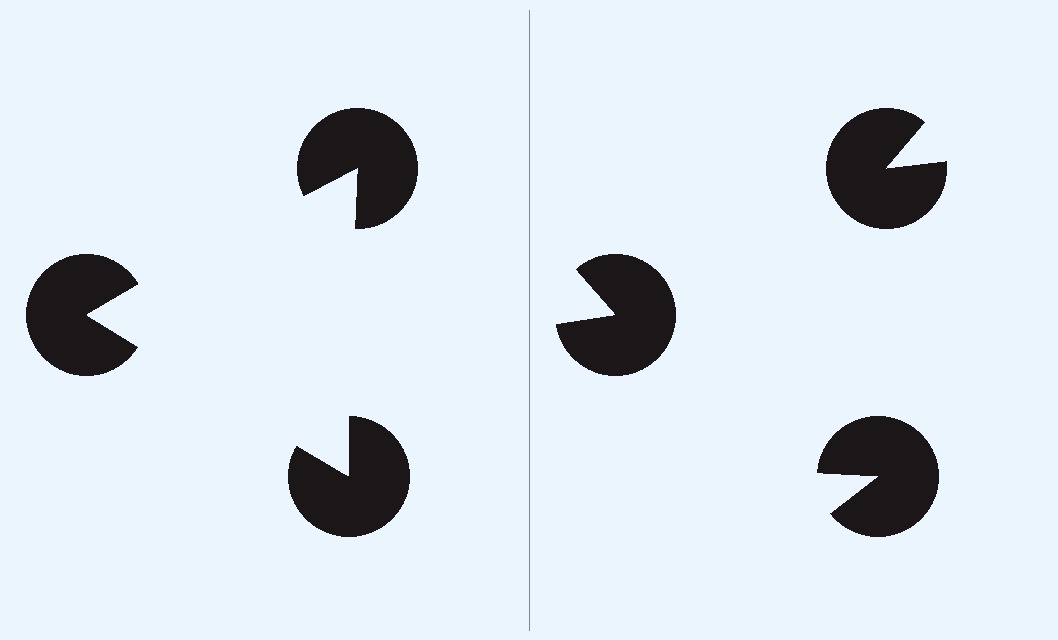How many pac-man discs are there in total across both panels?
6 — 3 on each side.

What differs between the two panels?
The pac-man discs are positioned identically on both sides; only the wedge orientations differ. On the left they align to a triangle; on the right they are misaligned.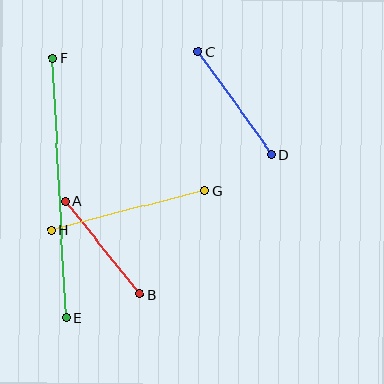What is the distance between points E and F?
The distance is approximately 260 pixels.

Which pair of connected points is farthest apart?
Points E and F are farthest apart.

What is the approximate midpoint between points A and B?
The midpoint is at approximately (102, 248) pixels.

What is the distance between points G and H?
The distance is approximately 159 pixels.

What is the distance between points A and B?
The distance is approximately 120 pixels.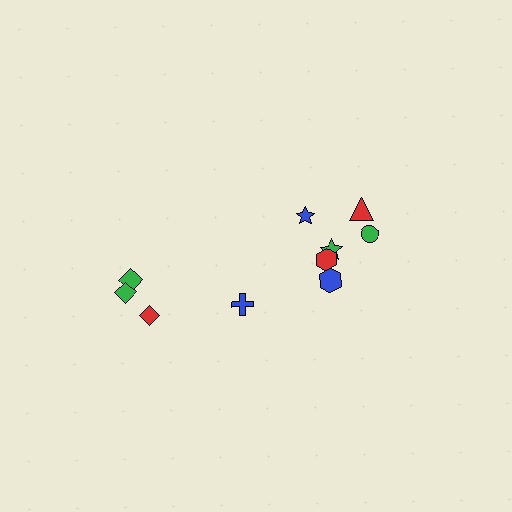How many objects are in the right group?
There are 6 objects.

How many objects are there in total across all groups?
There are 10 objects.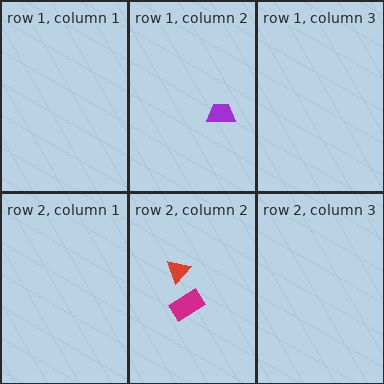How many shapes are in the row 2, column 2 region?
2.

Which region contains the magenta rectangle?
The row 2, column 2 region.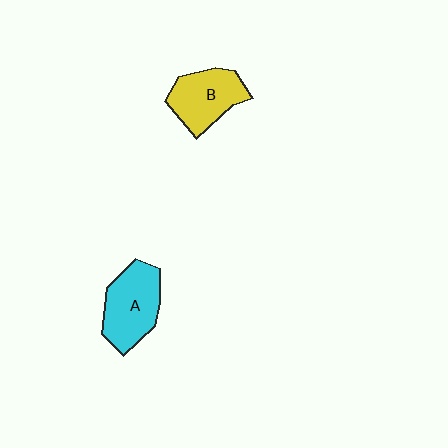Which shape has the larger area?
Shape A (cyan).